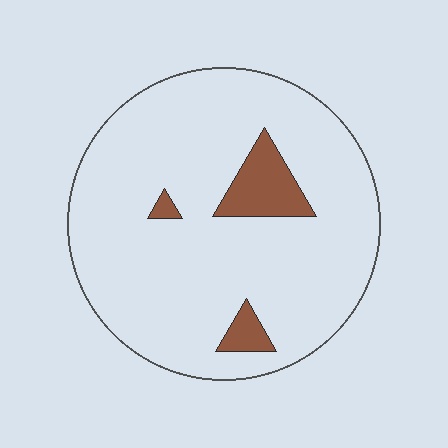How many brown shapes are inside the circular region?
3.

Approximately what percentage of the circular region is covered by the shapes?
Approximately 10%.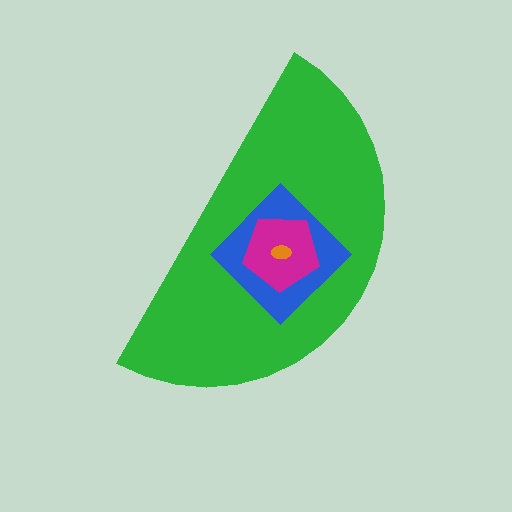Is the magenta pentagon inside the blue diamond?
Yes.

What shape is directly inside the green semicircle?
The blue diamond.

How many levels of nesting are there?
4.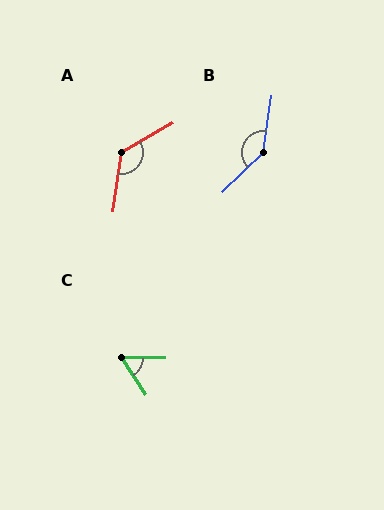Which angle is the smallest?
C, at approximately 57 degrees.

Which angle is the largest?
B, at approximately 142 degrees.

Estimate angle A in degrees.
Approximately 128 degrees.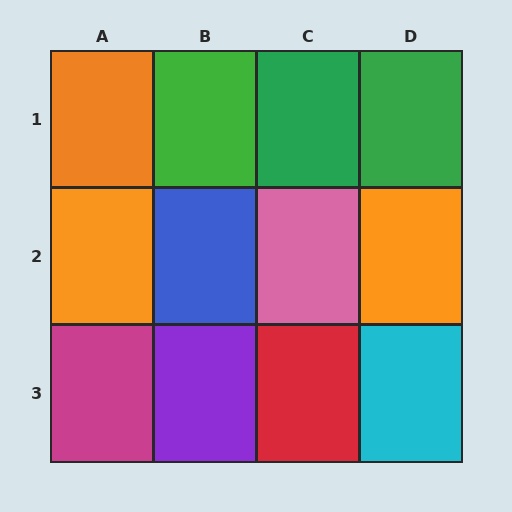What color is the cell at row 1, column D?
Green.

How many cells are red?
1 cell is red.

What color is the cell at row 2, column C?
Pink.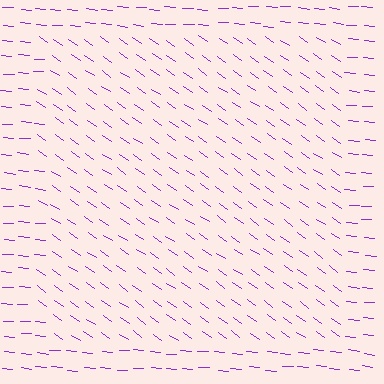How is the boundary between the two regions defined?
The boundary is defined purely by a change in line orientation (approximately 30 degrees difference). All lines are the same color and thickness.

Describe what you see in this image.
The image is filled with small purple line segments. A rectangle region in the image has lines oriented differently from the surrounding lines, creating a visible texture boundary.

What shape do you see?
I see a rectangle.